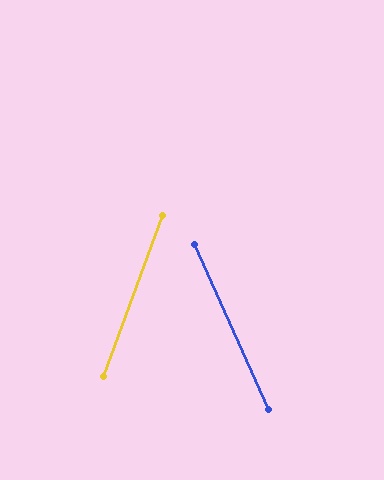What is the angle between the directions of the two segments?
Approximately 44 degrees.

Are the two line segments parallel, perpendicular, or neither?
Neither parallel nor perpendicular — they differ by about 44°.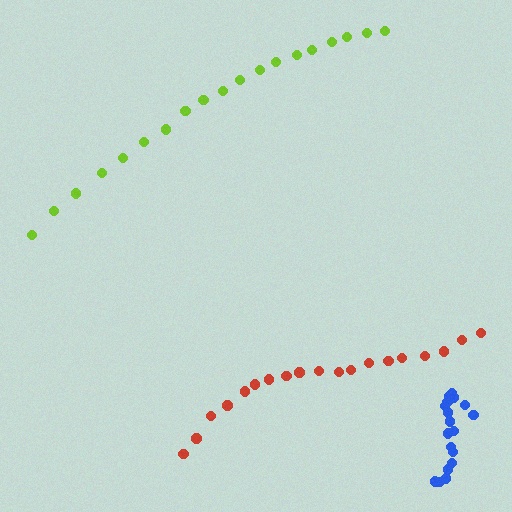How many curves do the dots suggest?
There are 3 distinct paths.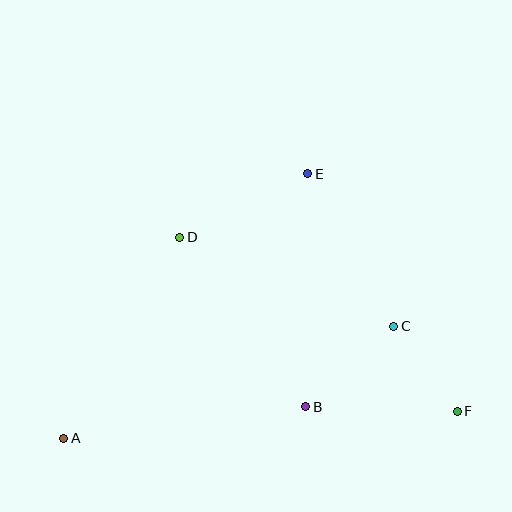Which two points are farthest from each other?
Points A and F are farthest from each other.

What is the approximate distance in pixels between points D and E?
The distance between D and E is approximately 143 pixels.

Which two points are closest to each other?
Points C and F are closest to each other.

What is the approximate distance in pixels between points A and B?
The distance between A and B is approximately 244 pixels.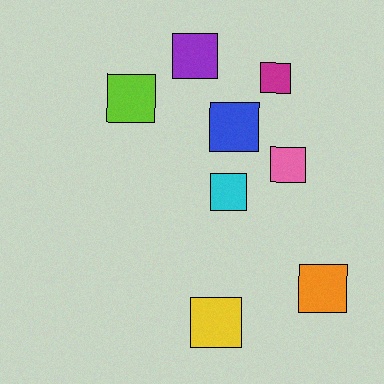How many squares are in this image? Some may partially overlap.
There are 8 squares.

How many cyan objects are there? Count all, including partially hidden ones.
There is 1 cyan object.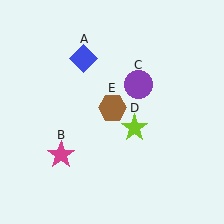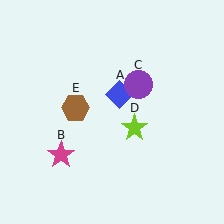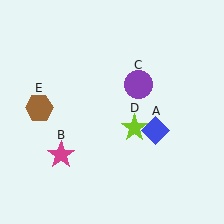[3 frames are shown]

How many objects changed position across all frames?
2 objects changed position: blue diamond (object A), brown hexagon (object E).